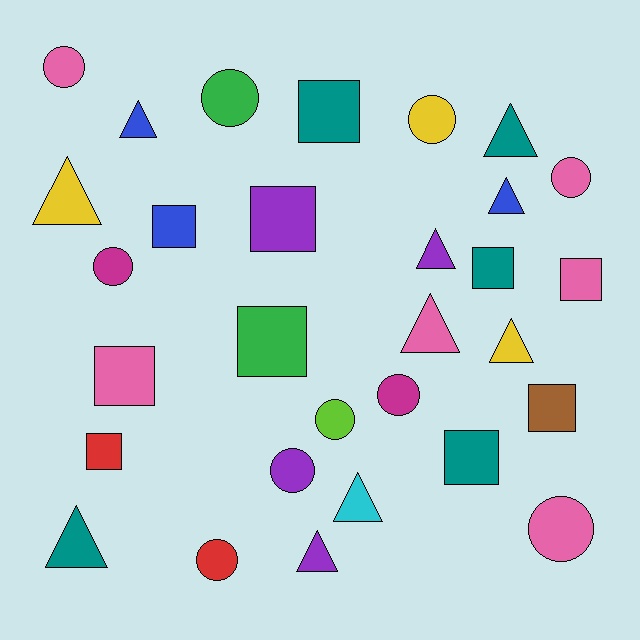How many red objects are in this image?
There are 2 red objects.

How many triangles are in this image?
There are 10 triangles.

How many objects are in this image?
There are 30 objects.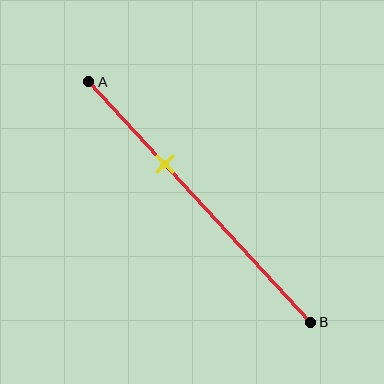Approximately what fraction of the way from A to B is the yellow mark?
The yellow mark is approximately 35% of the way from A to B.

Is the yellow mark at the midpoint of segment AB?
No, the mark is at about 35% from A, not at the 50% midpoint.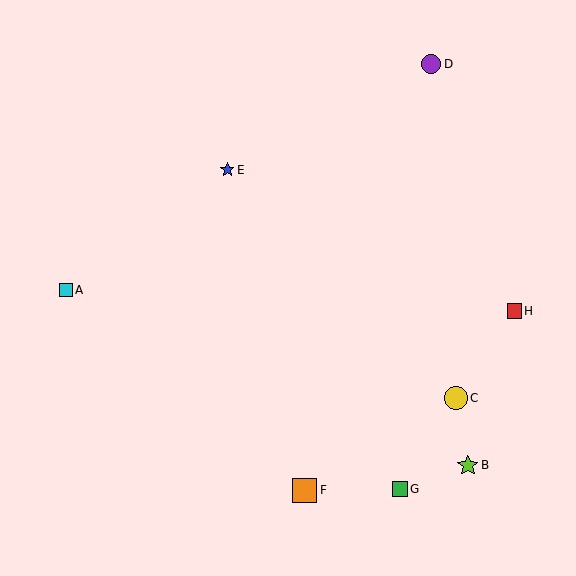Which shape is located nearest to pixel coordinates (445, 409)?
The yellow circle (labeled C) at (456, 398) is nearest to that location.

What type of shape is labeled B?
Shape B is a lime star.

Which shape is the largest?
The orange square (labeled F) is the largest.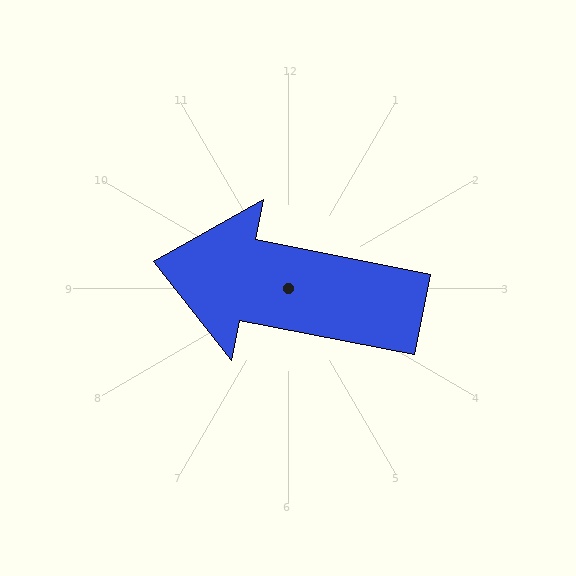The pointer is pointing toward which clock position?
Roughly 9 o'clock.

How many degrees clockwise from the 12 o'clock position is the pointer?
Approximately 281 degrees.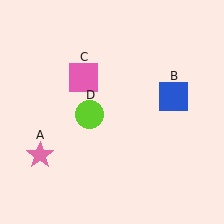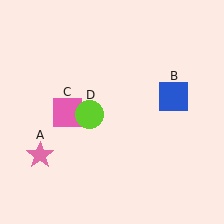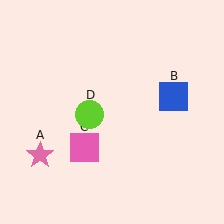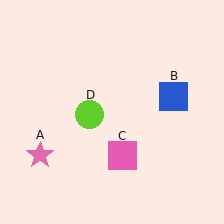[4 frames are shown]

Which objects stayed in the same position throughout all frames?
Pink star (object A) and blue square (object B) and lime circle (object D) remained stationary.